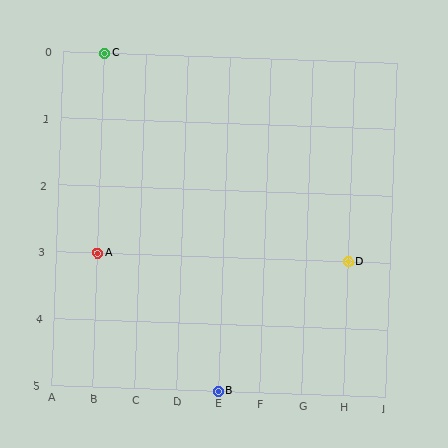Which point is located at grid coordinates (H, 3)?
Point D is at (H, 3).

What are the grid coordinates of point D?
Point D is at grid coordinates (H, 3).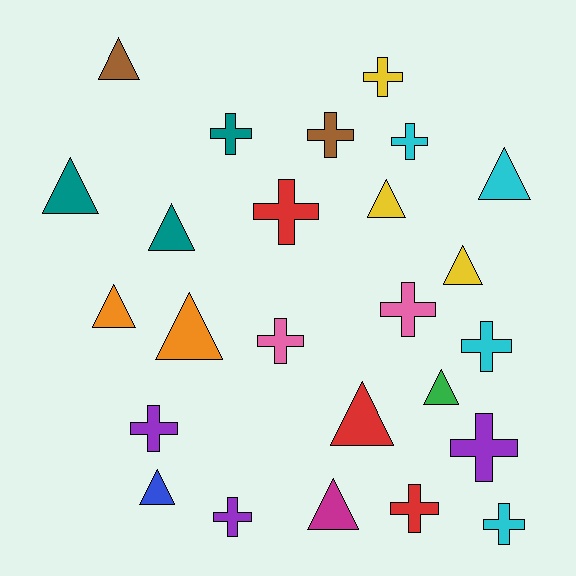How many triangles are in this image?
There are 12 triangles.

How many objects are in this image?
There are 25 objects.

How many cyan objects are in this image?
There are 4 cyan objects.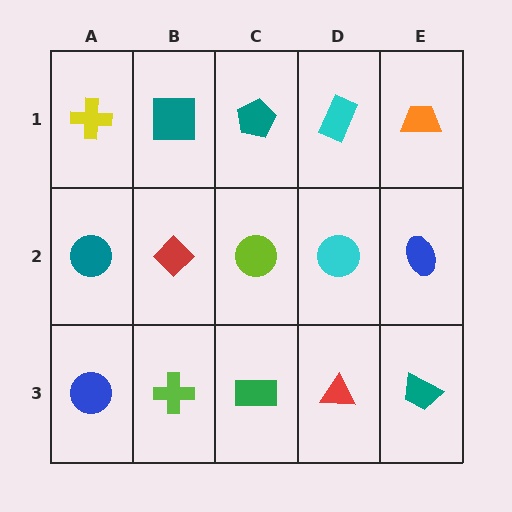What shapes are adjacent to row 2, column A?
A yellow cross (row 1, column A), a blue circle (row 3, column A), a red diamond (row 2, column B).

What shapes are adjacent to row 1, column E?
A blue ellipse (row 2, column E), a cyan rectangle (row 1, column D).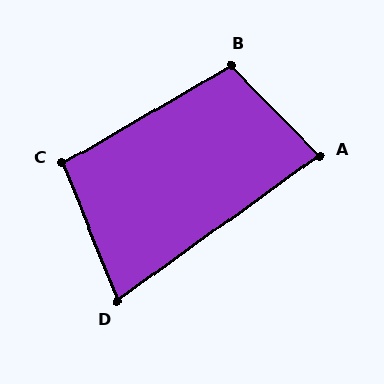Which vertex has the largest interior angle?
B, at approximately 104 degrees.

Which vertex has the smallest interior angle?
D, at approximately 76 degrees.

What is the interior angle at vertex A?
Approximately 81 degrees (acute).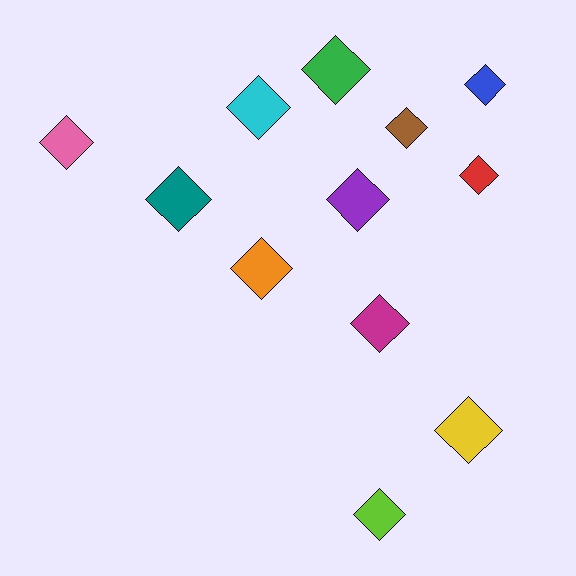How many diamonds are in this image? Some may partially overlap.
There are 12 diamonds.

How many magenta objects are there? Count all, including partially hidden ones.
There is 1 magenta object.